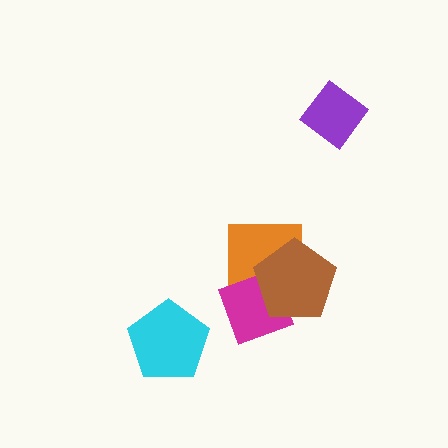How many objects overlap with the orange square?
2 objects overlap with the orange square.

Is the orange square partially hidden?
Yes, it is partially covered by another shape.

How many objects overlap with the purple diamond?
0 objects overlap with the purple diamond.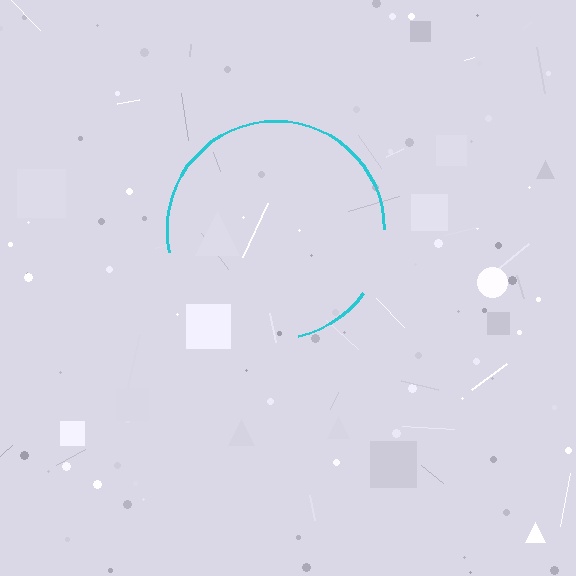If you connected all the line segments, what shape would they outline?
They would outline a circle.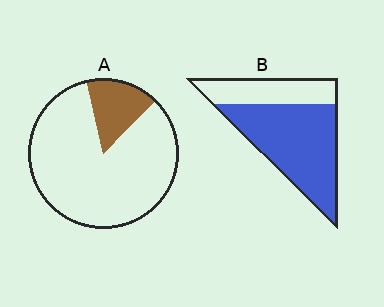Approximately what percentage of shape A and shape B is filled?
A is approximately 15% and B is approximately 70%.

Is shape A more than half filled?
No.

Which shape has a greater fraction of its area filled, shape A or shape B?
Shape B.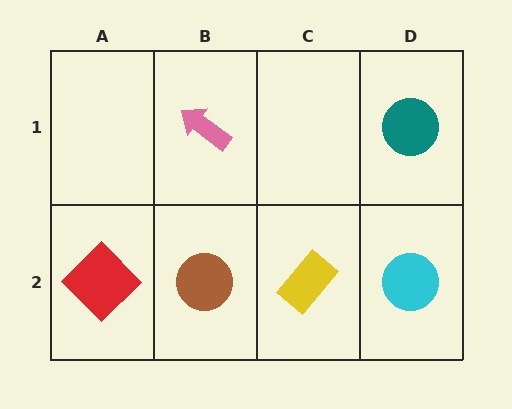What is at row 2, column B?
A brown circle.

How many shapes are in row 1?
2 shapes.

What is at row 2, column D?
A cyan circle.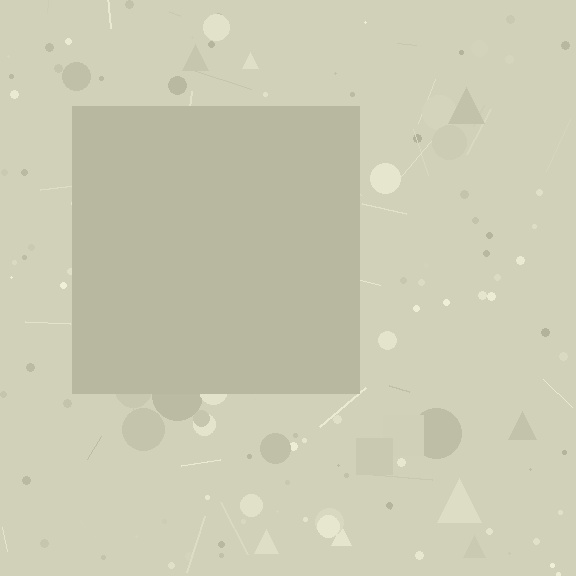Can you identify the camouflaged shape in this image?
The camouflaged shape is a square.